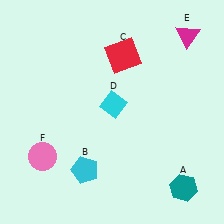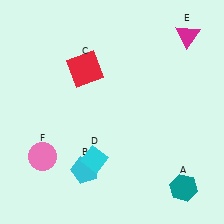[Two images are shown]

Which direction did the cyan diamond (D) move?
The cyan diamond (D) moved down.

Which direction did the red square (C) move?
The red square (C) moved left.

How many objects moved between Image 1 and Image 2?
2 objects moved between the two images.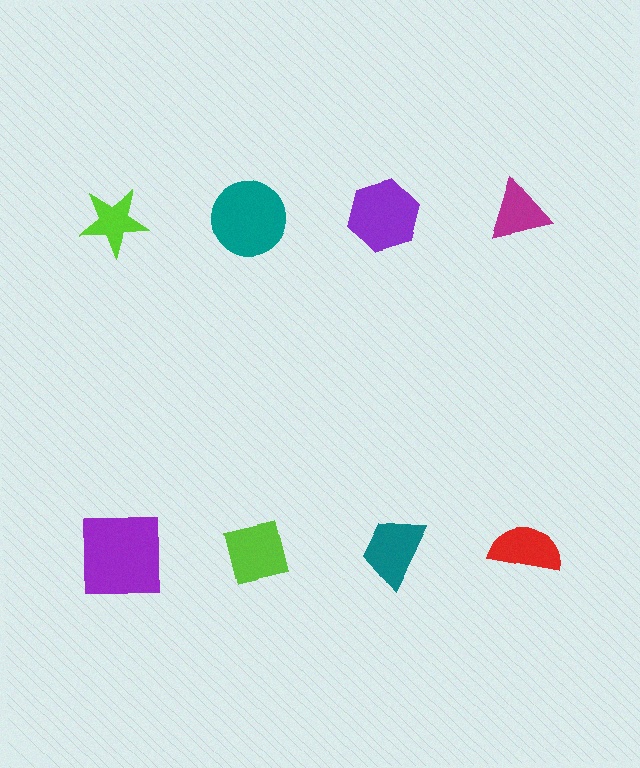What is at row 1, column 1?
A lime star.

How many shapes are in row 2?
4 shapes.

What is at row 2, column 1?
A purple square.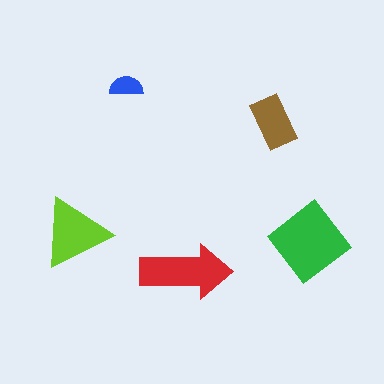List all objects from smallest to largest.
The blue semicircle, the brown rectangle, the lime triangle, the red arrow, the green diamond.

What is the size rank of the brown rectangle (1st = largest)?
4th.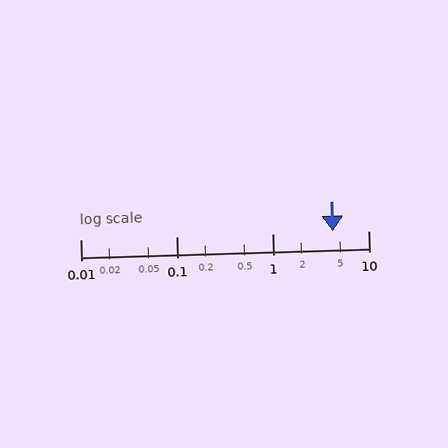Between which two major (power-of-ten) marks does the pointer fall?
The pointer is between 1 and 10.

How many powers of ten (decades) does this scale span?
The scale spans 3 decades, from 0.01 to 10.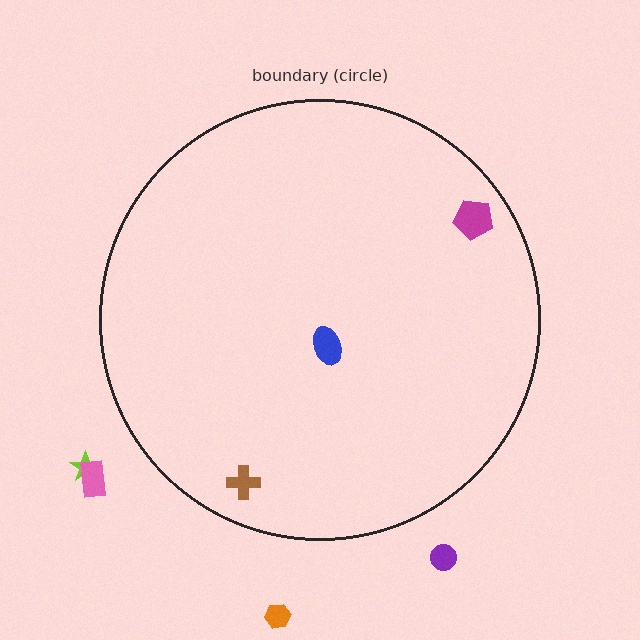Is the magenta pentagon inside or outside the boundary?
Inside.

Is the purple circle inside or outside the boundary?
Outside.